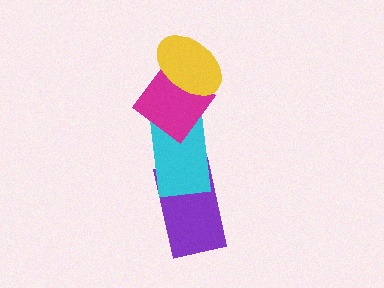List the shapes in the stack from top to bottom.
From top to bottom: the yellow ellipse, the magenta diamond, the cyan rectangle, the purple rectangle.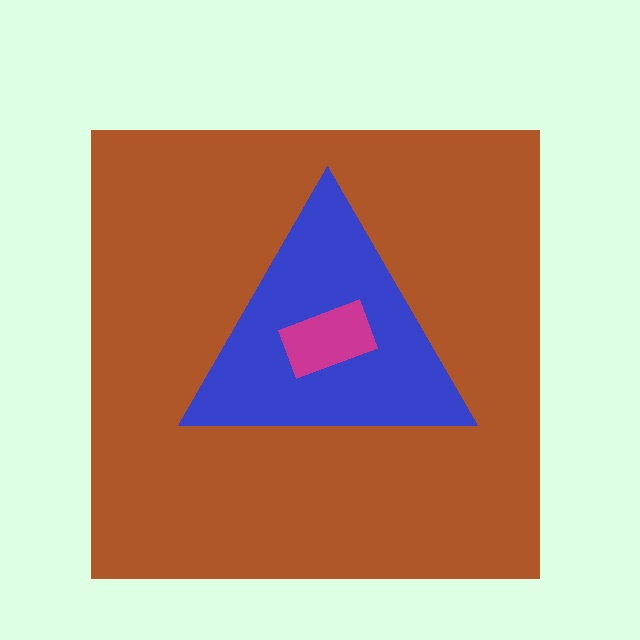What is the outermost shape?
The brown square.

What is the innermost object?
The magenta rectangle.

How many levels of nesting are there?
3.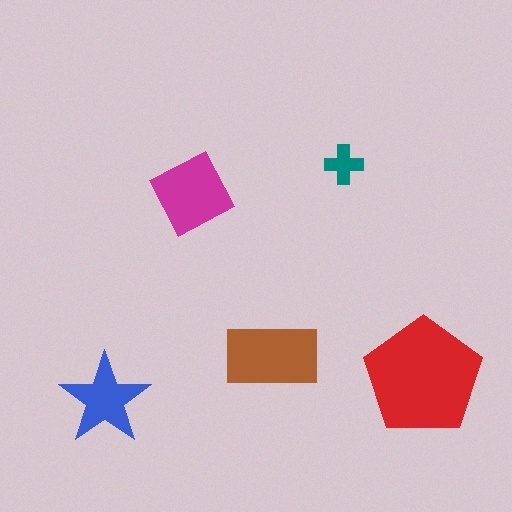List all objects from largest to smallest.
The red pentagon, the brown rectangle, the magenta square, the blue star, the teal cross.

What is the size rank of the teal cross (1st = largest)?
5th.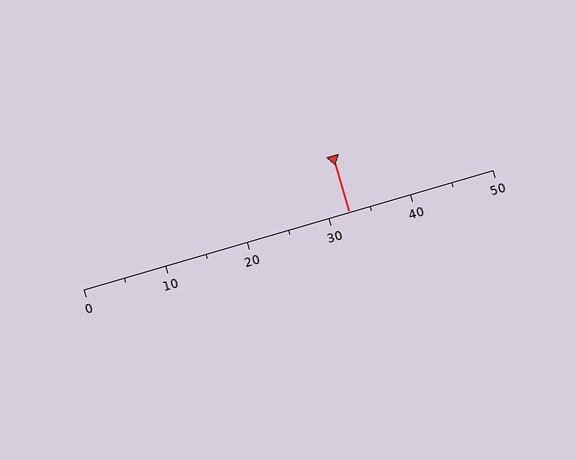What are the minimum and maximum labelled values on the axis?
The axis runs from 0 to 50.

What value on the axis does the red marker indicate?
The marker indicates approximately 32.5.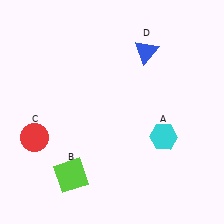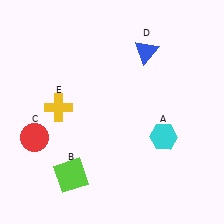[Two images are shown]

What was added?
A yellow cross (E) was added in Image 2.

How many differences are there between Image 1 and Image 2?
There is 1 difference between the two images.